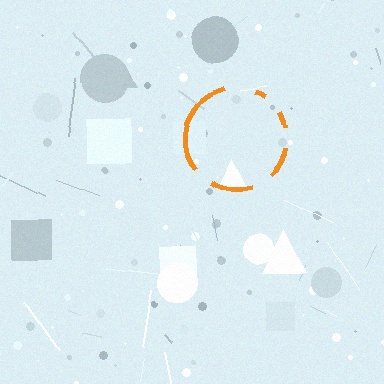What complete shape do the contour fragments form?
The contour fragments form a circle.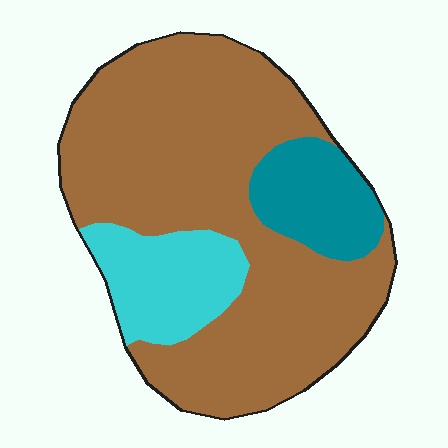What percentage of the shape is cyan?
Cyan takes up about one sixth (1/6) of the shape.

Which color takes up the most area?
Brown, at roughly 70%.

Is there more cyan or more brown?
Brown.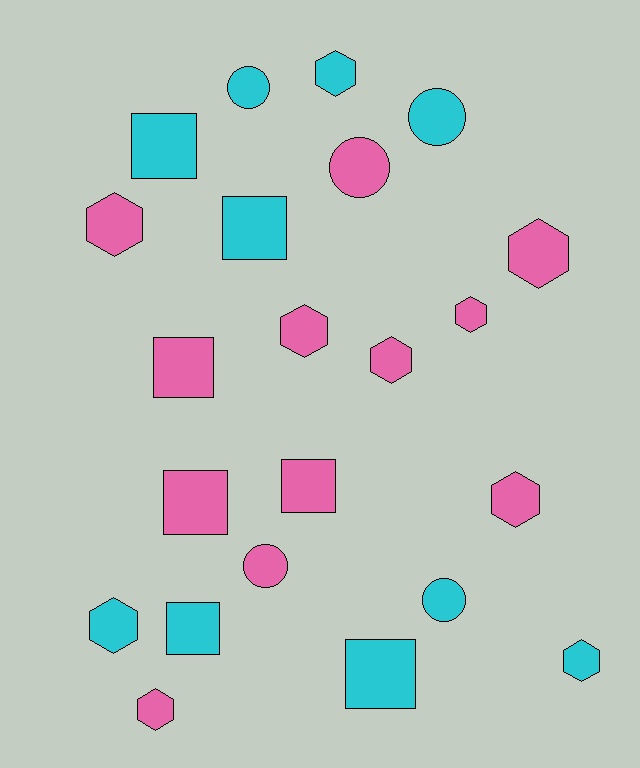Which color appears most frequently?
Pink, with 12 objects.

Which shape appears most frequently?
Hexagon, with 10 objects.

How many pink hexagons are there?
There are 7 pink hexagons.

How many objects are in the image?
There are 22 objects.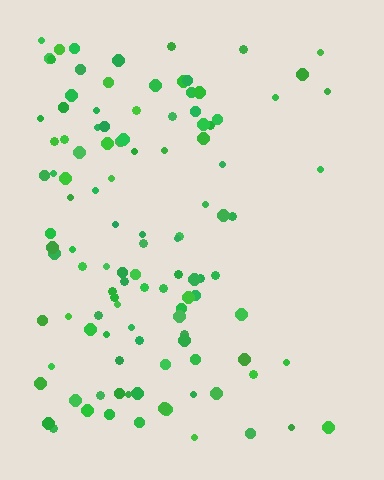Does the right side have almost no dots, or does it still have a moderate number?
Still a moderate number, just noticeably fewer than the left.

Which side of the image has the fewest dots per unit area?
The right.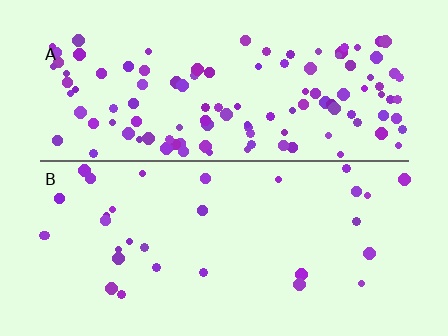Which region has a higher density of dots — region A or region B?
A (the top).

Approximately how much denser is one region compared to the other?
Approximately 3.8× — region A over region B.